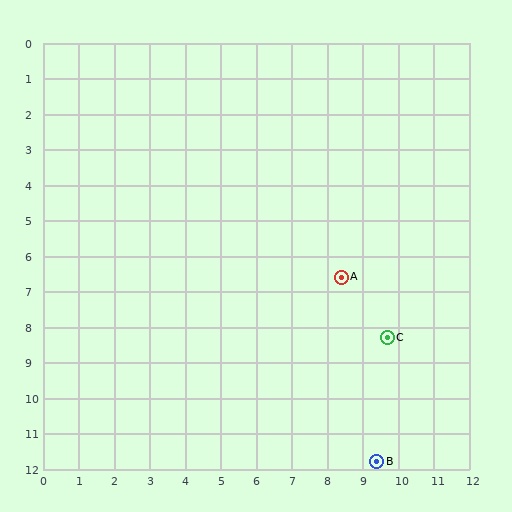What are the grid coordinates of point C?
Point C is at approximately (9.7, 8.3).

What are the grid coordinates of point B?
Point B is at approximately (9.4, 11.8).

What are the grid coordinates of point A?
Point A is at approximately (8.4, 6.6).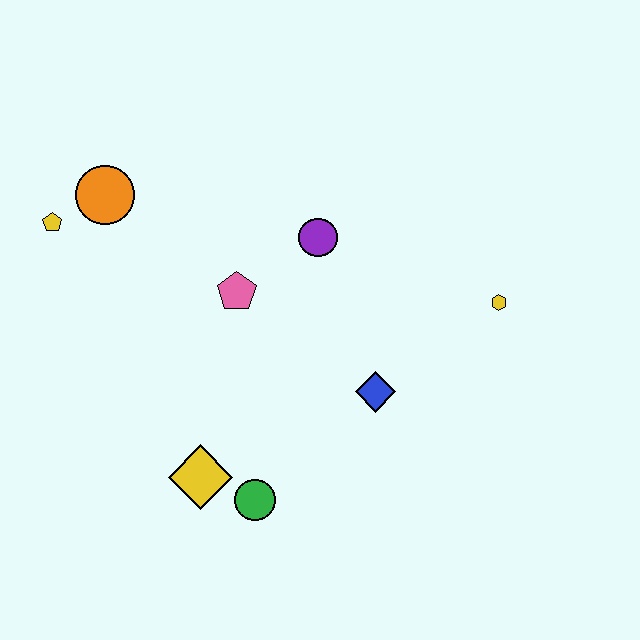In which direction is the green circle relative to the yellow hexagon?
The green circle is to the left of the yellow hexagon.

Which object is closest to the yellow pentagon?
The orange circle is closest to the yellow pentagon.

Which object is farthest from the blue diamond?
The yellow pentagon is farthest from the blue diamond.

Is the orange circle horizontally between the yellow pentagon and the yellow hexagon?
Yes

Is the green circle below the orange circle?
Yes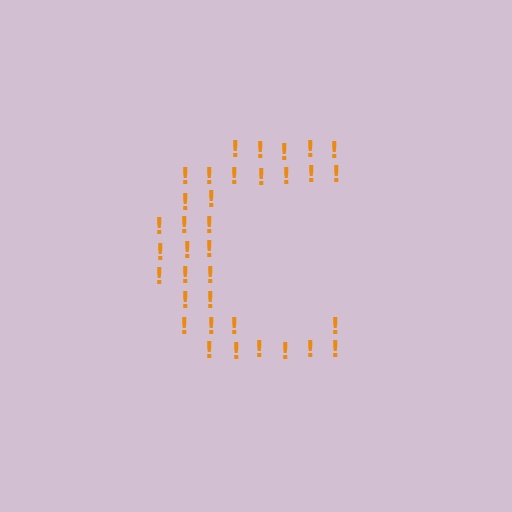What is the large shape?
The large shape is the letter C.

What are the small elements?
The small elements are exclamation marks.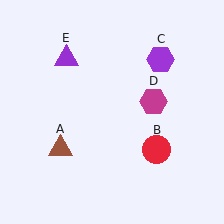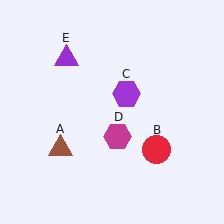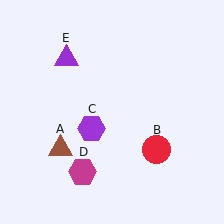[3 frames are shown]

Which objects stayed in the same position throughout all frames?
Brown triangle (object A) and red circle (object B) and purple triangle (object E) remained stationary.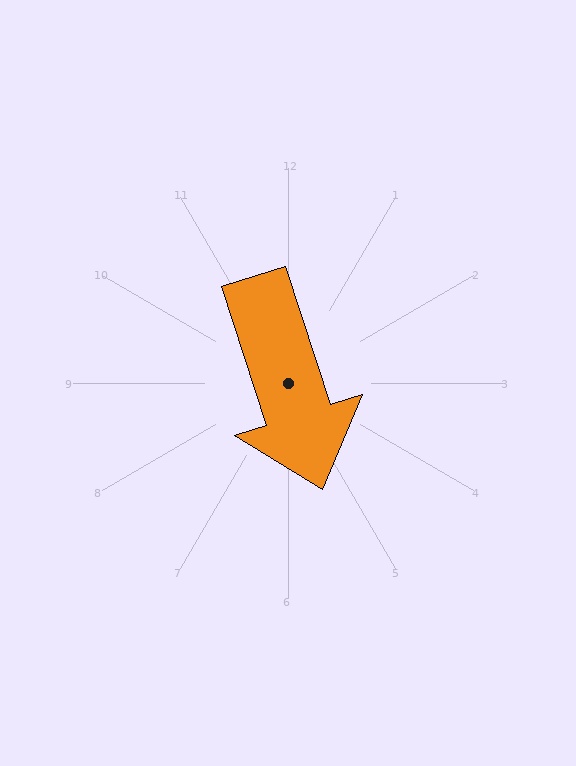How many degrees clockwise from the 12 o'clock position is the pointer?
Approximately 162 degrees.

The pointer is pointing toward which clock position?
Roughly 5 o'clock.